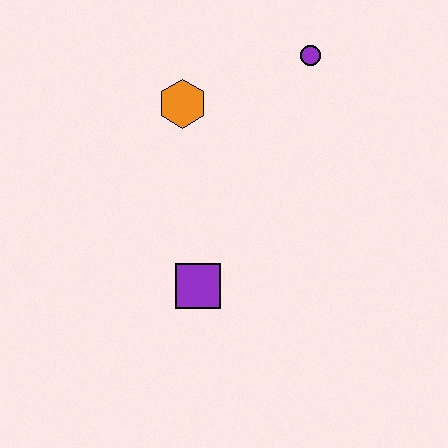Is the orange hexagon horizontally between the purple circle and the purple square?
No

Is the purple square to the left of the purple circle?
Yes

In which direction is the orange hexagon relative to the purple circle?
The orange hexagon is to the left of the purple circle.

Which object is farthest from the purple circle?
The purple square is farthest from the purple circle.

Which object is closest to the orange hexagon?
The purple circle is closest to the orange hexagon.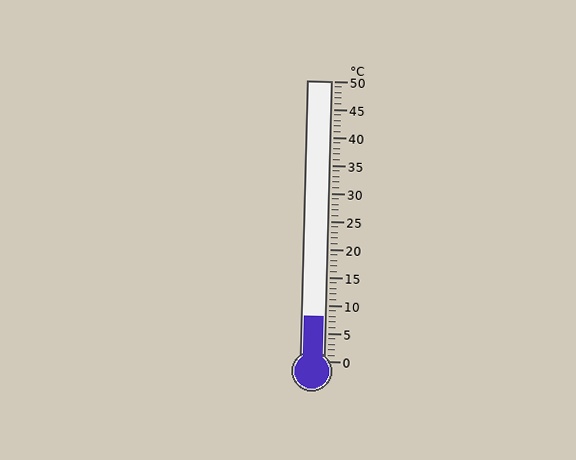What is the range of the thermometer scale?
The thermometer scale ranges from 0°C to 50°C.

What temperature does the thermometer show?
The thermometer shows approximately 8°C.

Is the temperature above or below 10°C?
The temperature is below 10°C.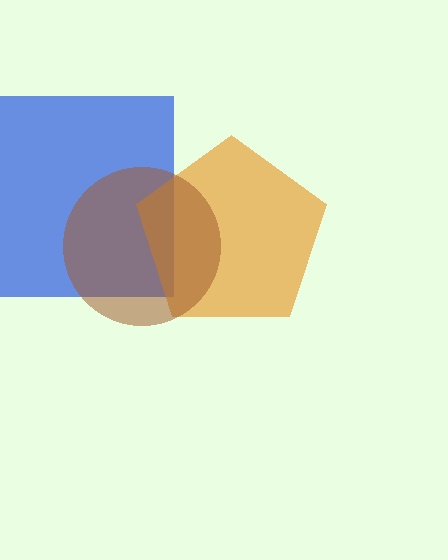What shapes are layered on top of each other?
The layered shapes are: a blue square, an orange pentagon, a brown circle.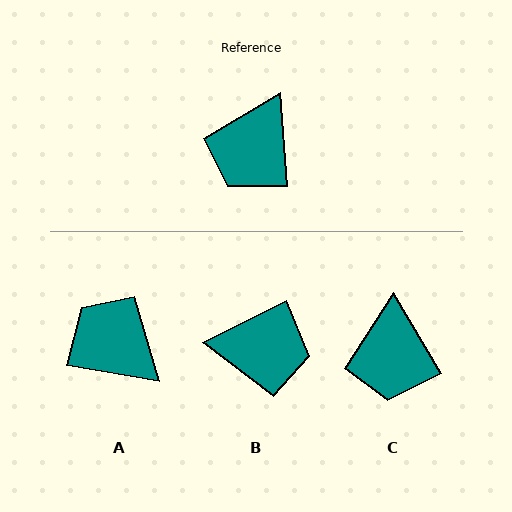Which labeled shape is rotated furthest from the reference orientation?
B, about 112 degrees away.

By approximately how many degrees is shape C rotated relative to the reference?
Approximately 27 degrees counter-clockwise.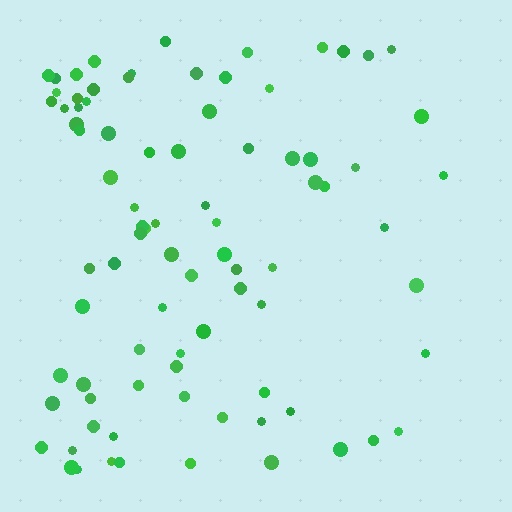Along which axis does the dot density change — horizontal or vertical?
Horizontal.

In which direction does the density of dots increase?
From right to left, with the left side densest.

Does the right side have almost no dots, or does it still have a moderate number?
Still a moderate number, just noticeably fewer than the left.